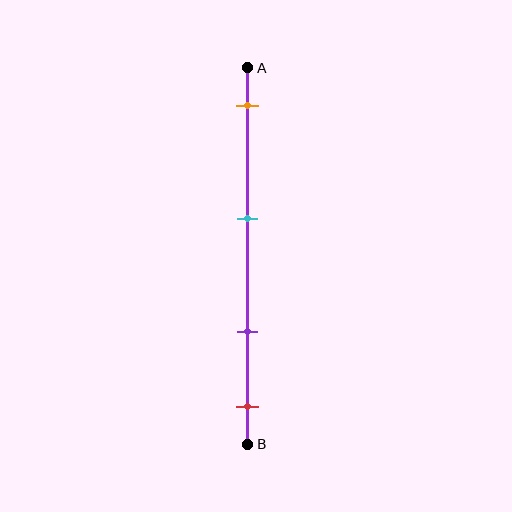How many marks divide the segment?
There are 4 marks dividing the segment.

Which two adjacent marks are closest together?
The purple and red marks are the closest adjacent pair.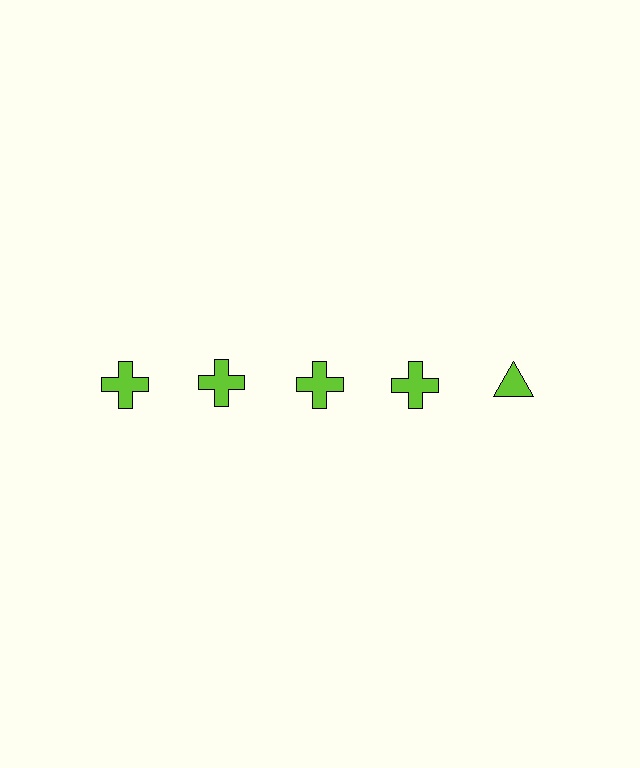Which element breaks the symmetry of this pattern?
The lime triangle in the top row, rightmost column breaks the symmetry. All other shapes are lime crosses.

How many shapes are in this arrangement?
There are 5 shapes arranged in a grid pattern.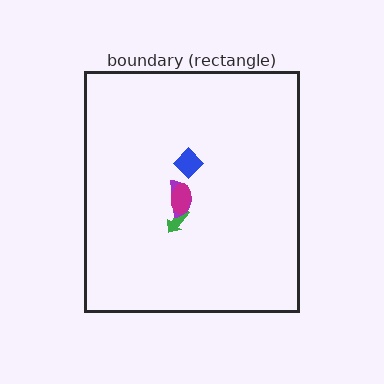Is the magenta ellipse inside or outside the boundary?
Inside.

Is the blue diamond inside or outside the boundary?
Inside.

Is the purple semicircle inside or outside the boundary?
Inside.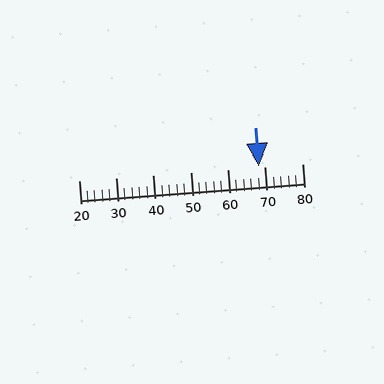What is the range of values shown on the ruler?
The ruler shows values from 20 to 80.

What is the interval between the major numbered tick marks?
The major tick marks are spaced 10 units apart.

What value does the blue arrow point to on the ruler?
The blue arrow points to approximately 68.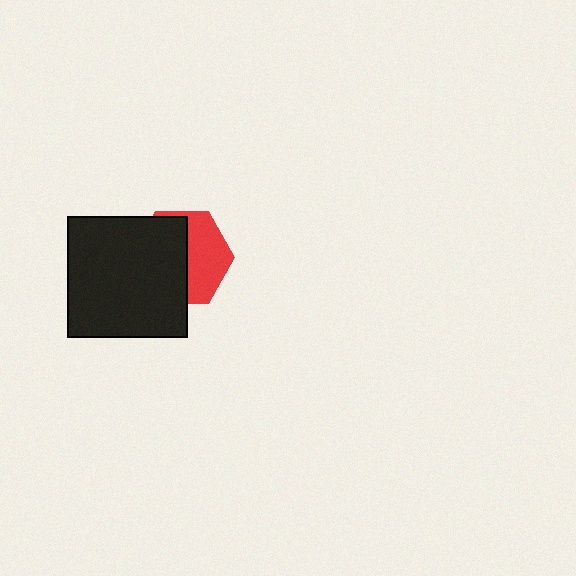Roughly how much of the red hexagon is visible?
A small part of it is visible (roughly 45%).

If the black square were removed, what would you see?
You would see the complete red hexagon.